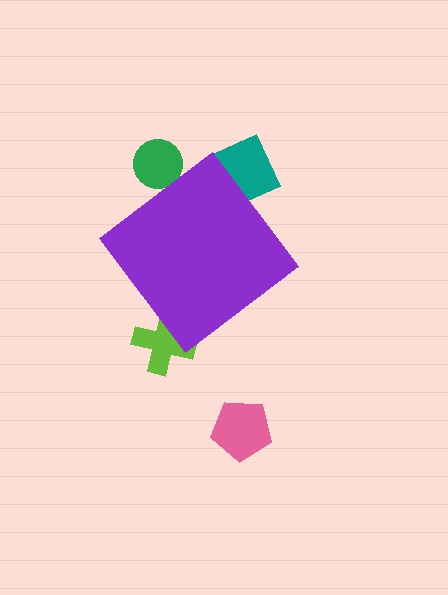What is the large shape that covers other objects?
A purple diamond.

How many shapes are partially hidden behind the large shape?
3 shapes are partially hidden.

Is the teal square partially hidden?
Yes, the teal square is partially hidden behind the purple diamond.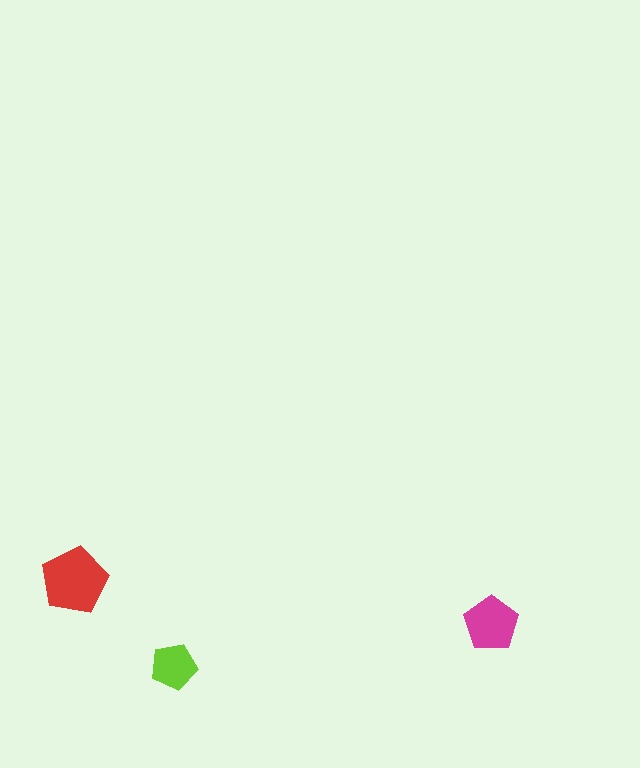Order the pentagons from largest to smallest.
the red one, the magenta one, the lime one.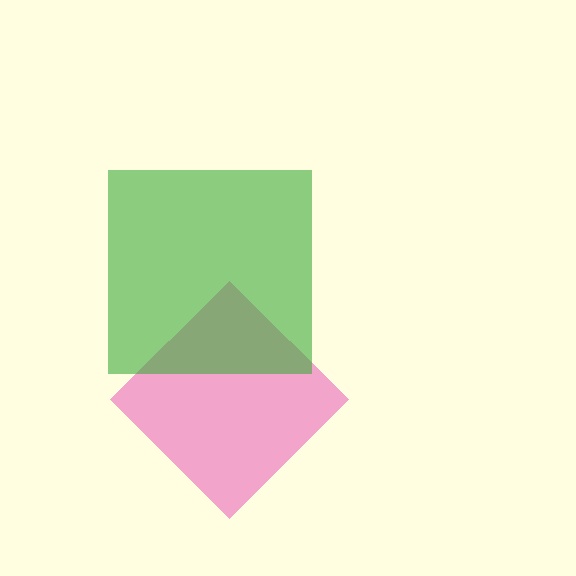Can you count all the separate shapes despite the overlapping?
Yes, there are 2 separate shapes.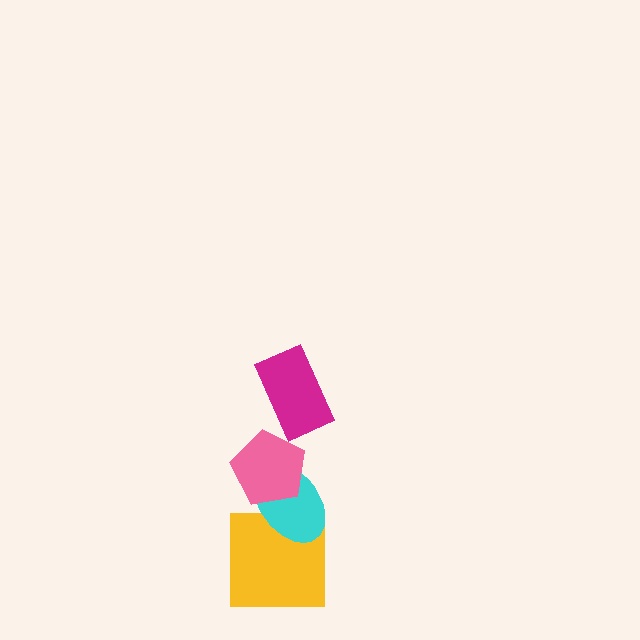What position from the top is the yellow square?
The yellow square is 4th from the top.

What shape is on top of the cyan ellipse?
The pink pentagon is on top of the cyan ellipse.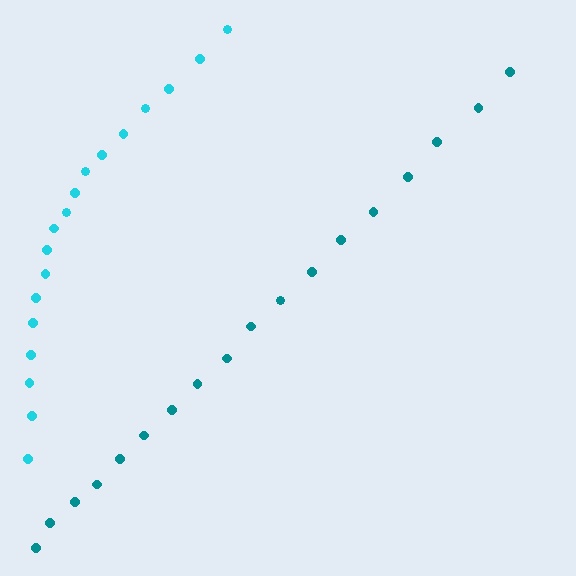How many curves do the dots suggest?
There are 2 distinct paths.